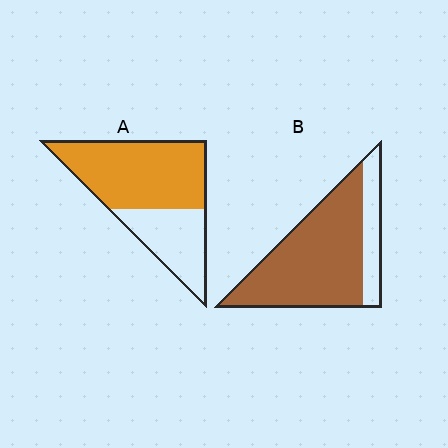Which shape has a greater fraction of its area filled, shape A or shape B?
Shape B.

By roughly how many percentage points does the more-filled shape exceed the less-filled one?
By roughly 15 percentage points (B over A).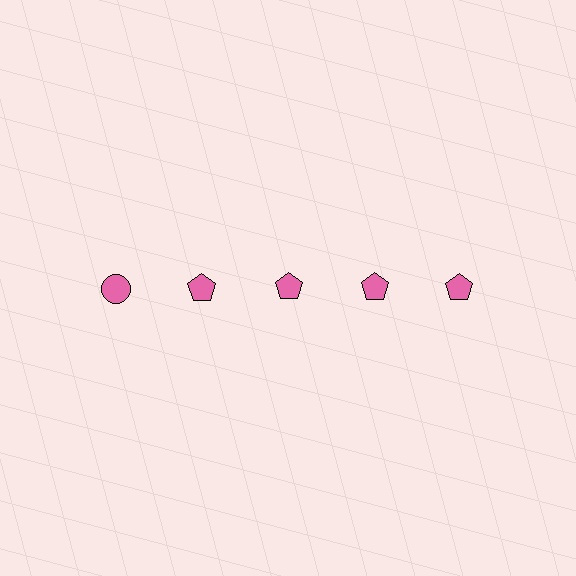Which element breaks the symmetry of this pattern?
The pink circle in the top row, leftmost column breaks the symmetry. All other shapes are pink pentagons.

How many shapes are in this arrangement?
There are 5 shapes arranged in a grid pattern.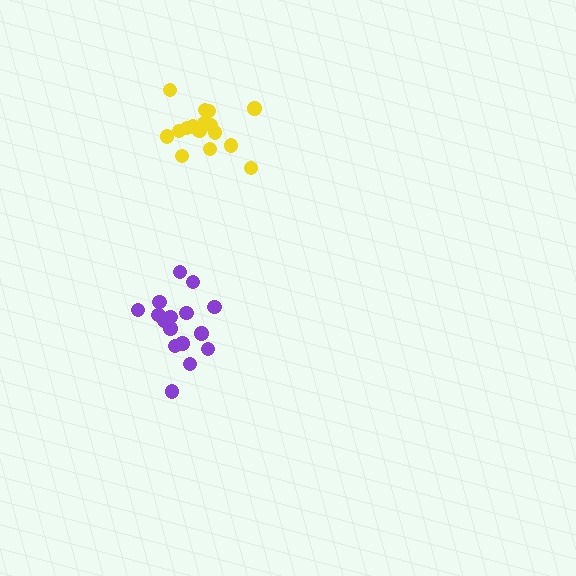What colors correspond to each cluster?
The clusters are colored: purple, yellow.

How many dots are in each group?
Group 1: 16 dots, Group 2: 16 dots (32 total).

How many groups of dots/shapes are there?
There are 2 groups.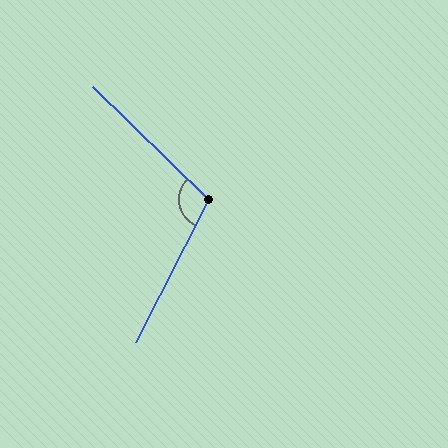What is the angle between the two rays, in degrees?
Approximately 107 degrees.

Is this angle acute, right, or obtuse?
It is obtuse.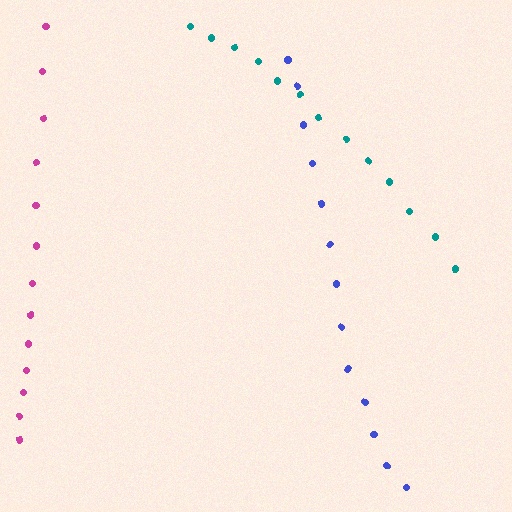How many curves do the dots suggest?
There are 3 distinct paths.